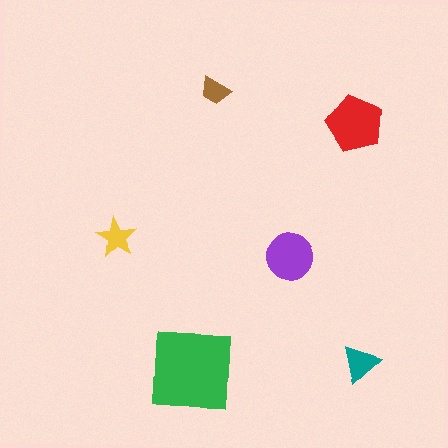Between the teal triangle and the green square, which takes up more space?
The green square.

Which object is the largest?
The green square.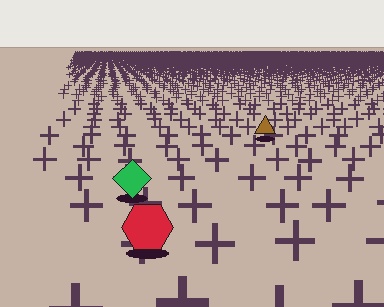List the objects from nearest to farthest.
From nearest to farthest: the red hexagon, the green diamond, the brown triangle.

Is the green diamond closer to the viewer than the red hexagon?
No. The red hexagon is closer — you can tell from the texture gradient: the ground texture is coarser near it.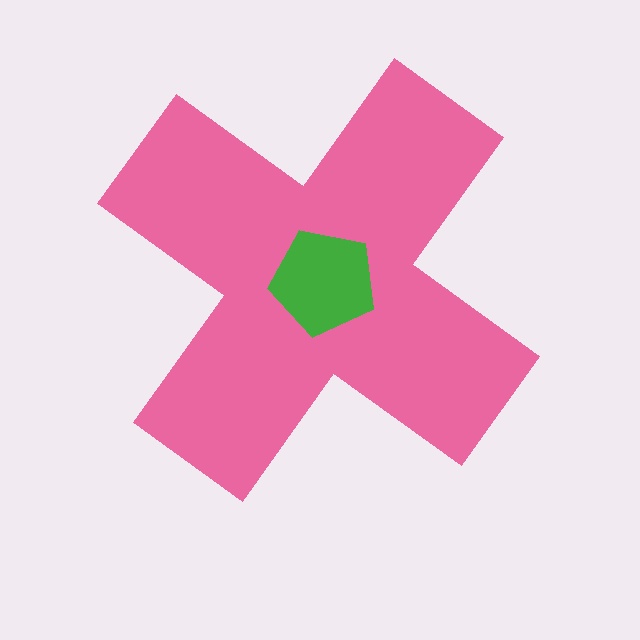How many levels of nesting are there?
2.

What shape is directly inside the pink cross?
The green pentagon.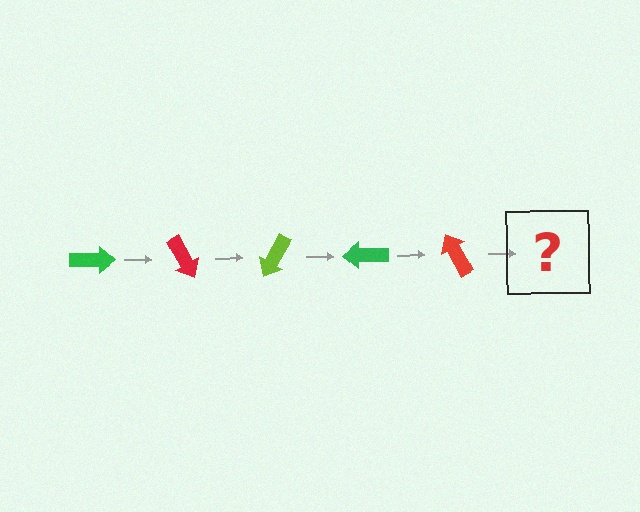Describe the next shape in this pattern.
It should be a lime arrow, rotated 300 degrees from the start.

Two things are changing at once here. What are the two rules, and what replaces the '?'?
The two rules are that it rotates 60 degrees each step and the color cycles through green, red, and lime. The '?' should be a lime arrow, rotated 300 degrees from the start.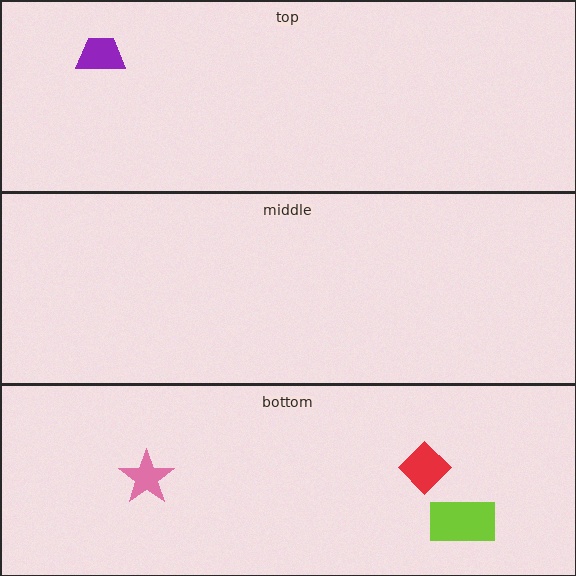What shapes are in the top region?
The purple trapezoid.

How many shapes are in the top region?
1.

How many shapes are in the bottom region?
3.